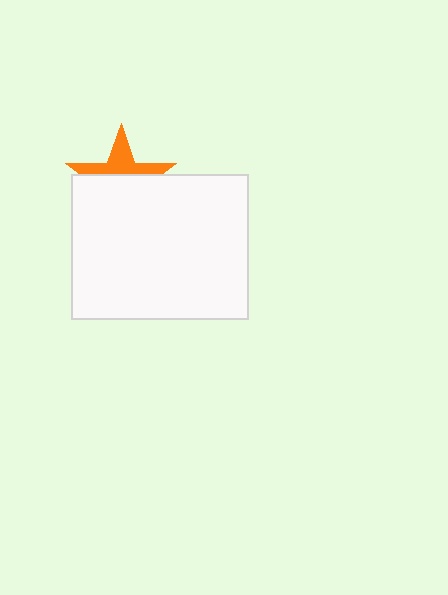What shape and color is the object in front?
The object in front is a white rectangle.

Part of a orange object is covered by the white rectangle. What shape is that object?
It is a star.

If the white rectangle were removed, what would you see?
You would see the complete orange star.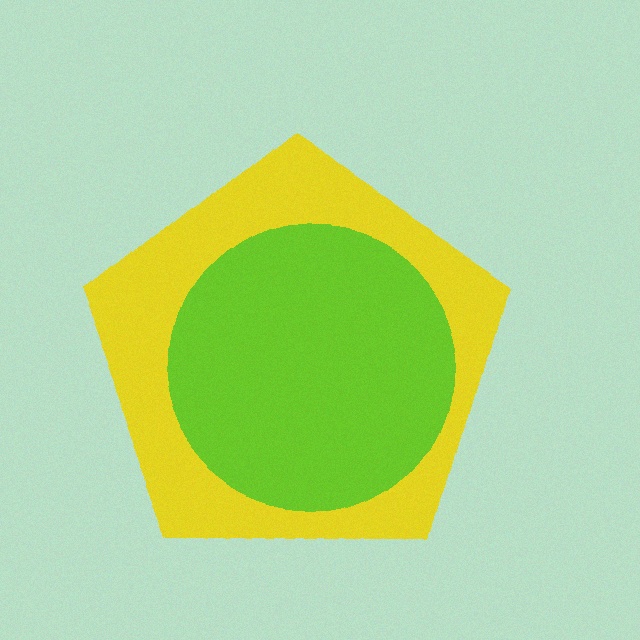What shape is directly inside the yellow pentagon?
The lime circle.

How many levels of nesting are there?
2.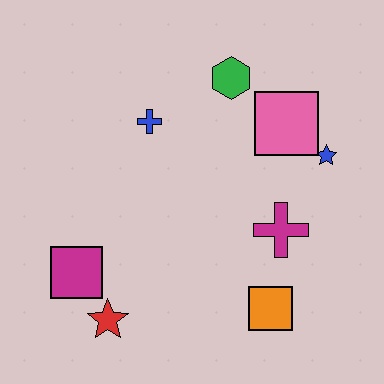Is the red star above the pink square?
No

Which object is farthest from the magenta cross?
The magenta square is farthest from the magenta cross.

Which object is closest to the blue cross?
The green hexagon is closest to the blue cross.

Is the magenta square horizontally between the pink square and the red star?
No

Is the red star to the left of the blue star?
Yes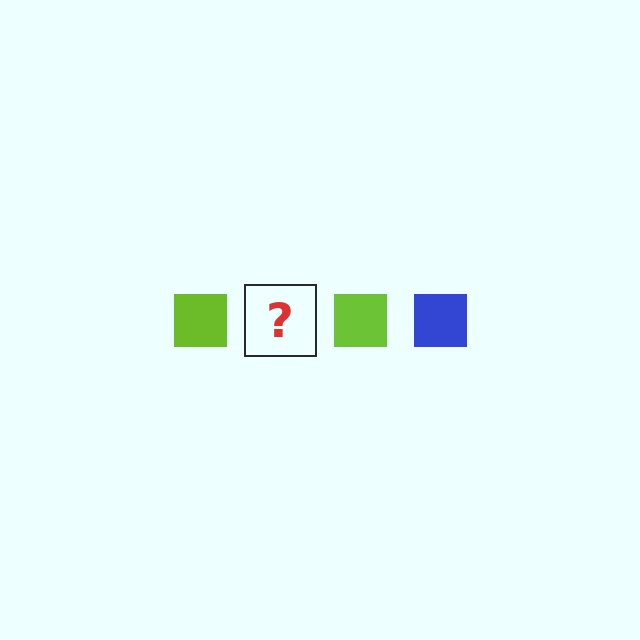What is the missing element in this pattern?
The missing element is a blue square.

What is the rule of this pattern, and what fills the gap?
The rule is that the pattern cycles through lime, blue squares. The gap should be filled with a blue square.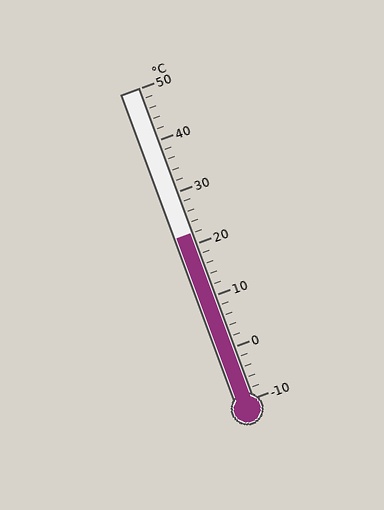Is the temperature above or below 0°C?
The temperature is above 0°C.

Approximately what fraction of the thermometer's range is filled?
The thermometer is filled to approximately 55% of its range.